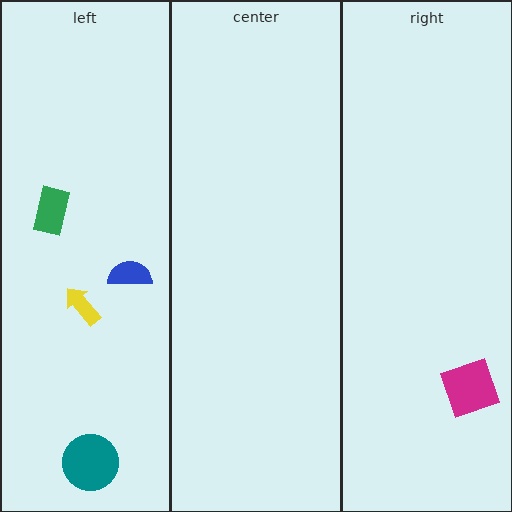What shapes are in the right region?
The magenta square.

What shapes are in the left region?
The blue semicircle, the green rectangle, the teal circle, the yellow arrow.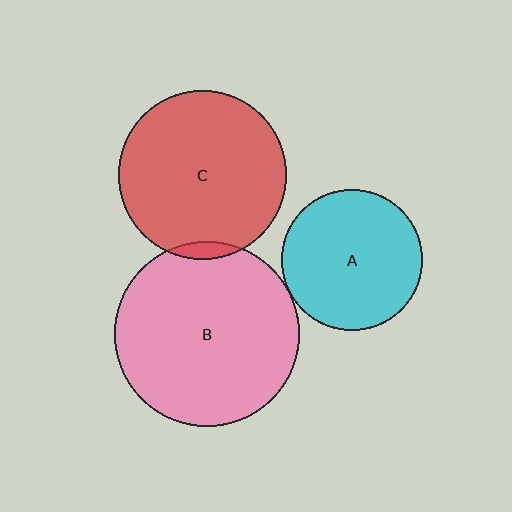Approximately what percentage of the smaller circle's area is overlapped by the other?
Approximately 5%.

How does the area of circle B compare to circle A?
Approximately 1.7 times.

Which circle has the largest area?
Circle B (pink).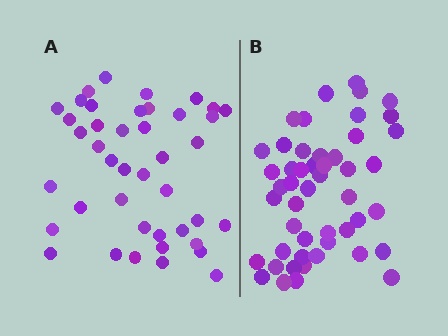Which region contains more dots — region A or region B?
Region B (the right region) has more dots.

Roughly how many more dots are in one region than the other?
Region B has roughly 8 or so more dots than region A.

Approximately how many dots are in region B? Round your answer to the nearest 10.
About 50 dots. (The exact count is 49, which rounds to 50.)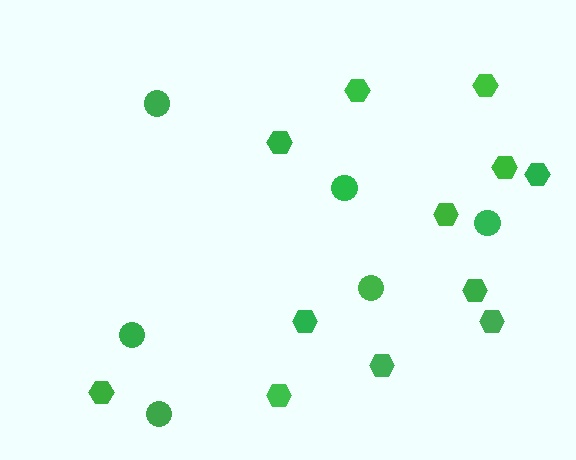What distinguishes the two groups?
There are 2 groups: one group of hexagons (12) and one group of circles (6).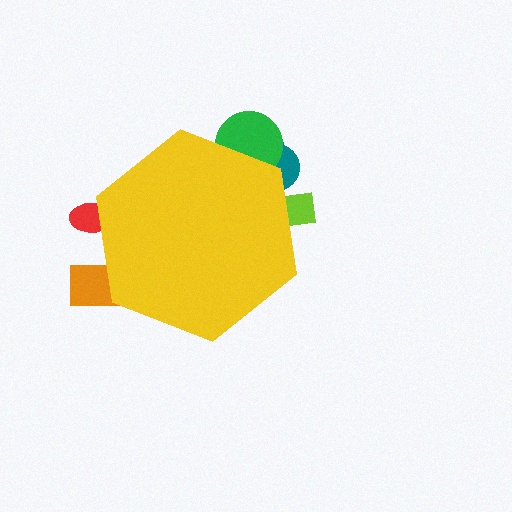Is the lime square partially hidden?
Yes, the lime square is partially hidden behind the yellow hexagon.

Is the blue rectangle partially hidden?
Yes, the blue rectangle is partially hidden behind the yellow hexagon.